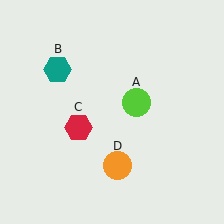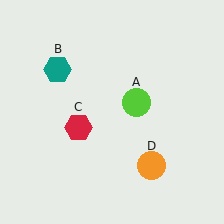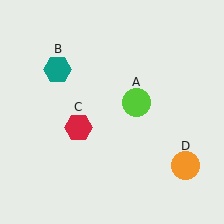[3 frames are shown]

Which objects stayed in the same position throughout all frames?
Lime circle (object A) and teal hexagon (object B) and red hexagon (object C) remained stationary.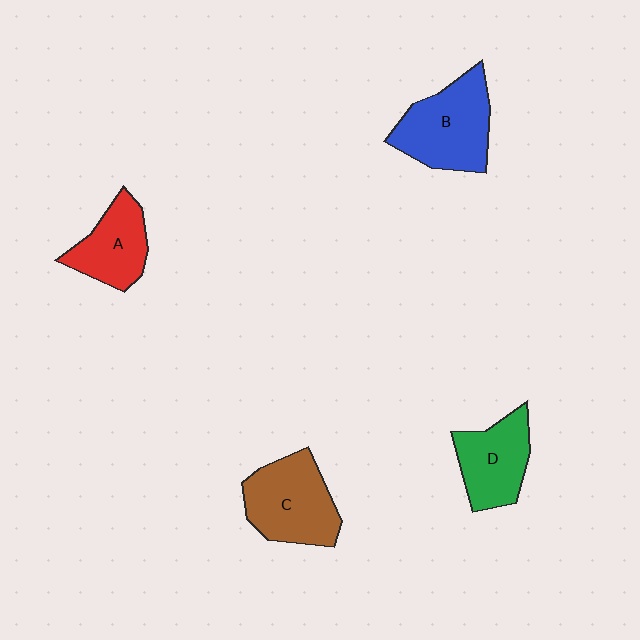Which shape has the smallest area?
Shape A (red).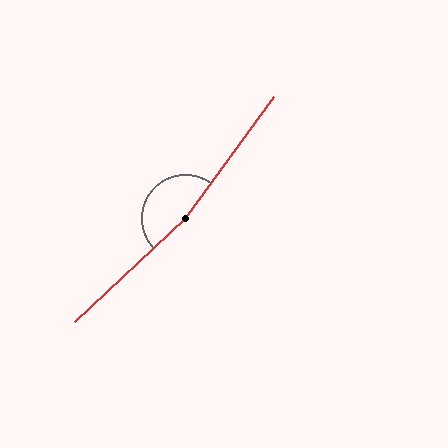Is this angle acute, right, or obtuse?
It is obtuse.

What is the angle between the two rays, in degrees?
Approximately 169 degrees.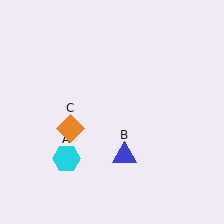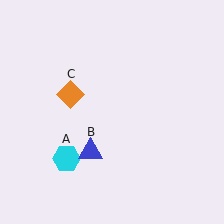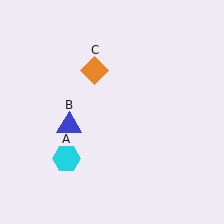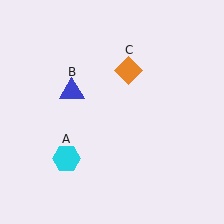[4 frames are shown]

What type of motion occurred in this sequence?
The blue triangle (object B), orange diamond (object C) rotated clockwise around the center of the scene.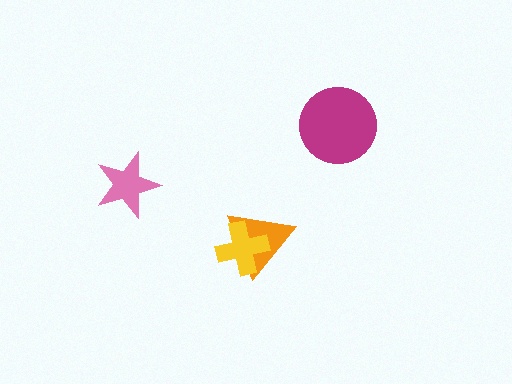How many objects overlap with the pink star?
0 objects overlap with the pink star.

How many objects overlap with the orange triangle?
1 object overlaps with the orange triangle.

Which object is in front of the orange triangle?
The yellow cross is in front of the orange triangle.